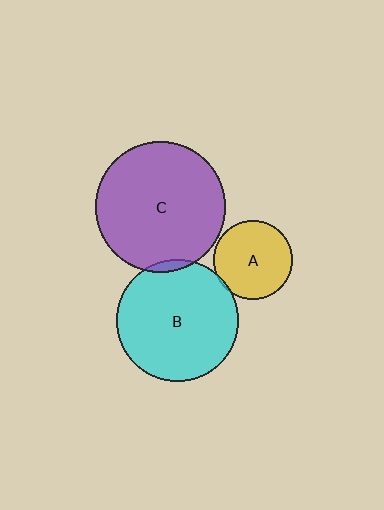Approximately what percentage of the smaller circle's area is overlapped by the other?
Approximately 5%.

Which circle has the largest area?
Circle C (purple).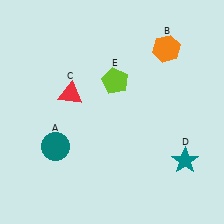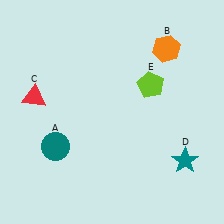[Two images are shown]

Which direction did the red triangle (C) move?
The red triangle (C) moved left.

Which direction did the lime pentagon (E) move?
The lime pentagon (E) moved right.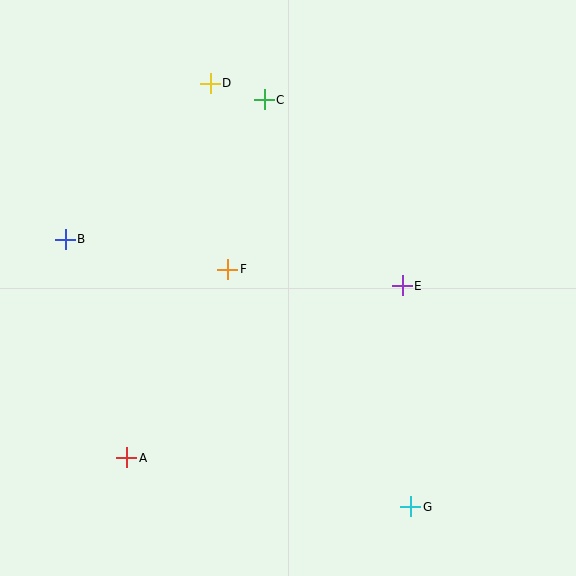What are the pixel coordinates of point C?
Point C is at (264, 100).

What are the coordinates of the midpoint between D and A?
The midpoint between D and A is at (168, 270).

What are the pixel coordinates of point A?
Point A is at (127, 458).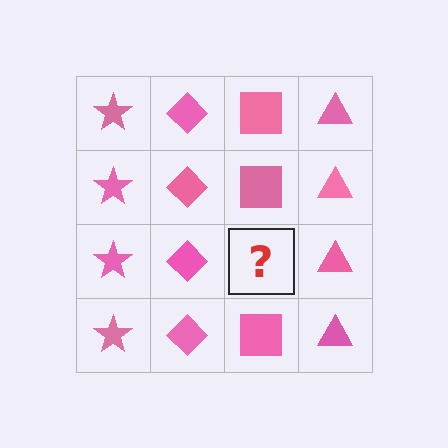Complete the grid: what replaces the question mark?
The question mark should be replaced with a pink square.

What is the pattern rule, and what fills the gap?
The rule is that each column has a consistent shape. The gap should be filled with a pink square.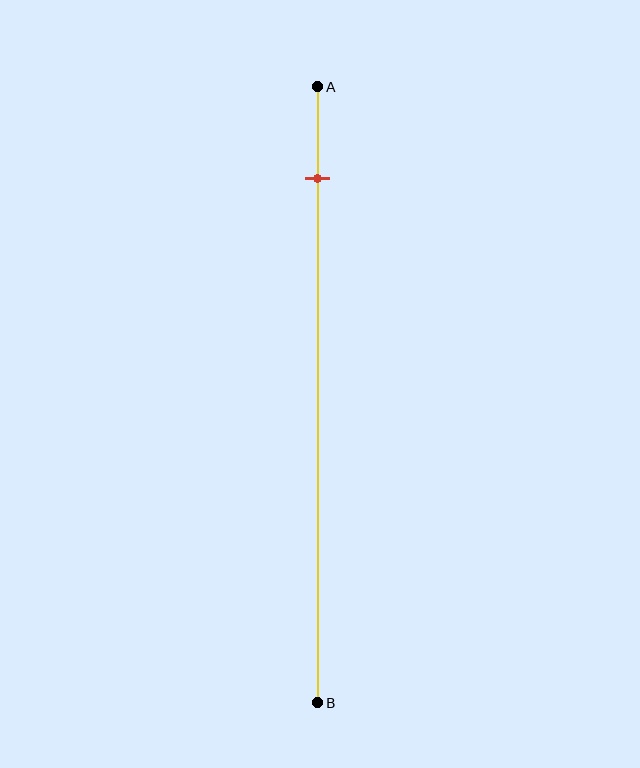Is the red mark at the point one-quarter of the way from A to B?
No, the mark is at about 15% from A, not at the 25% one-quarter point.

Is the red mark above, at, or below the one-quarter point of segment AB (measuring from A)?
The red mark is above the one-quarter point of segment AB.